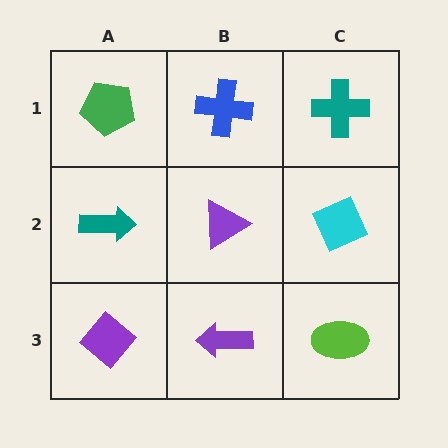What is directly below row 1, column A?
A teal arrow.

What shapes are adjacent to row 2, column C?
A teal cross (row 1, column C), a lime ellipse (row 3, column C), a purple triangle (row 2, column B).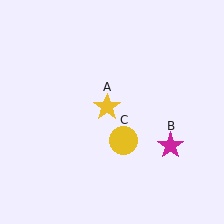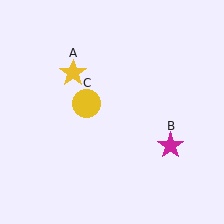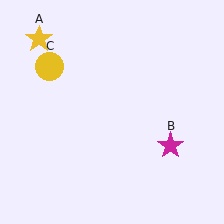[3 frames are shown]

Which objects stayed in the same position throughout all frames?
Magenta star (object B) remained stationary.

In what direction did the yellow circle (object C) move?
The yellow circle (object C) moved up and to the left.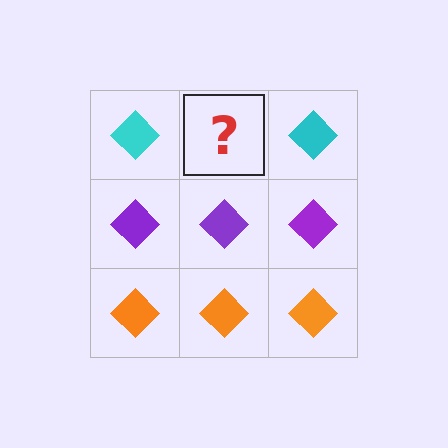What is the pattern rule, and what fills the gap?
The rule is that each row has a consistent color. The gap should be filled with a cyan diamond.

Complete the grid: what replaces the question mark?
The question mark should be replaced with a cyan diamond.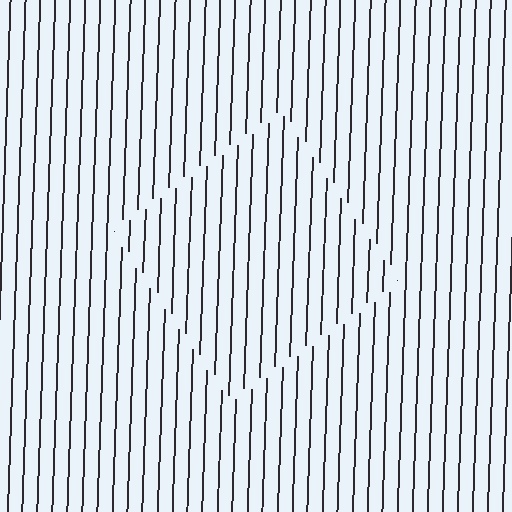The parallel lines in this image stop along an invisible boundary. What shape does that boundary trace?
An illusory square. The interior of the shape contains the same grating, shifted by half a period — the contour is defined by the phase discontinuity where line-ends from the inner and outer gratings abut.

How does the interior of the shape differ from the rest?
The interior of the shape contains the same grating, shifted by half a period — the contour is defined by the phase discontinuity where line-ends from the inner and outer gratings abut.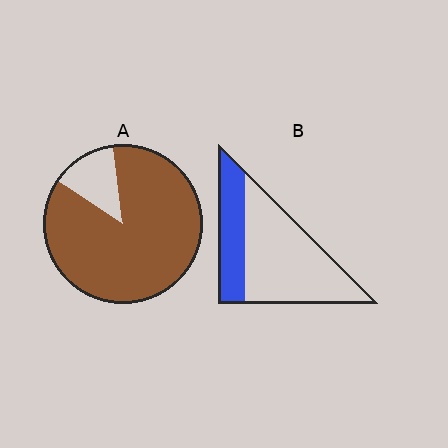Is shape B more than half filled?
No.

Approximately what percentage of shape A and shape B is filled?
A is approximately 85% and B is approximately 30%.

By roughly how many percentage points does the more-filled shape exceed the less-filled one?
By roughly 55 percentage points (A over B).